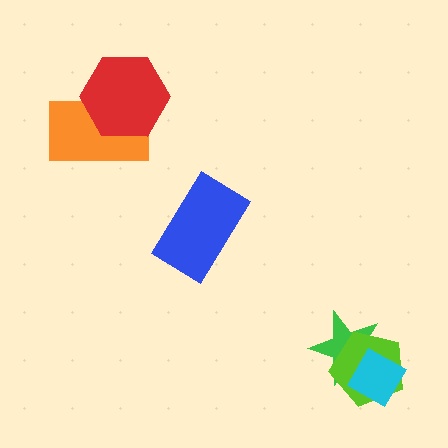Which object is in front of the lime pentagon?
The cyan diamond is in front of the lime pentagon.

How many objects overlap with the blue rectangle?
0 objects overlap with the blue rectangle.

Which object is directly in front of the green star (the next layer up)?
The lime pentagon is directly in front of the green star.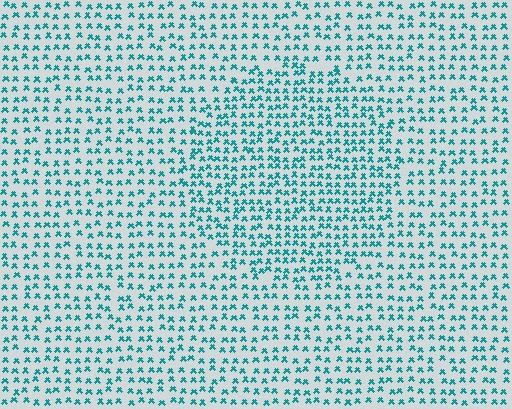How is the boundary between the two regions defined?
The boundary is defined by a change in element density (approximately 1.5x ratio). All elements are the same color, size, and shape.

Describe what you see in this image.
The image contains small teal elements arranged at two different densities. A circle-shaped region is visible where the elements are more densely packed than the surrounding area.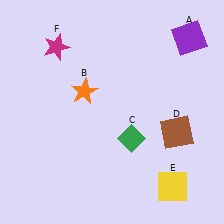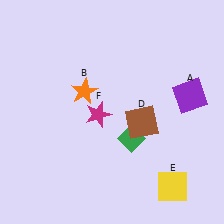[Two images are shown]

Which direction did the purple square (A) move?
The purple square (A) moved down.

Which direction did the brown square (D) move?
The brown square (D) moved left.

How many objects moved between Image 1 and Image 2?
3 objects moved between the two images.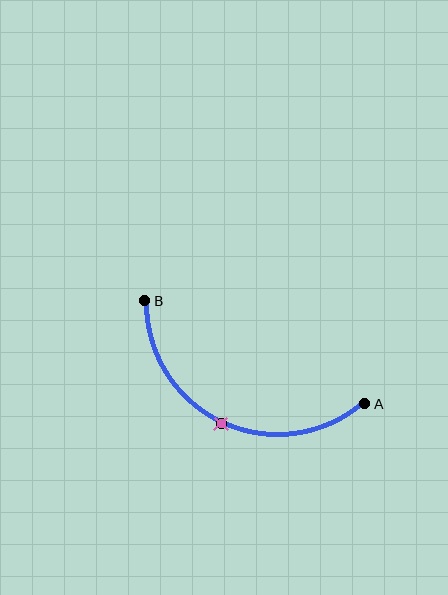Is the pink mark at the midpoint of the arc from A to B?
Yes. The pink mark lies on the arc at equal arc-length from both A and B — it is the arc midpoint.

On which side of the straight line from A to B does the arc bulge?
The arc bulges below the straight line connecting A and B.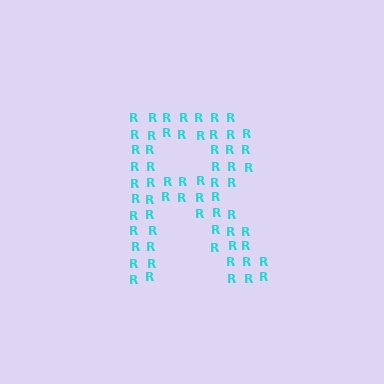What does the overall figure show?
The overall figure shows the letter R.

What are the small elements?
The small elements are letter R's.